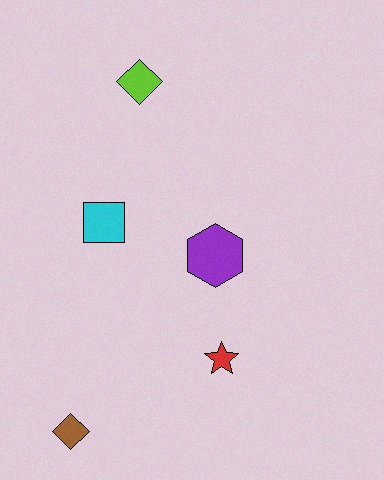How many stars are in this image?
There is 1 star.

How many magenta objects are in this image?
There are no magenta objects.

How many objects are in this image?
There are 5 objects.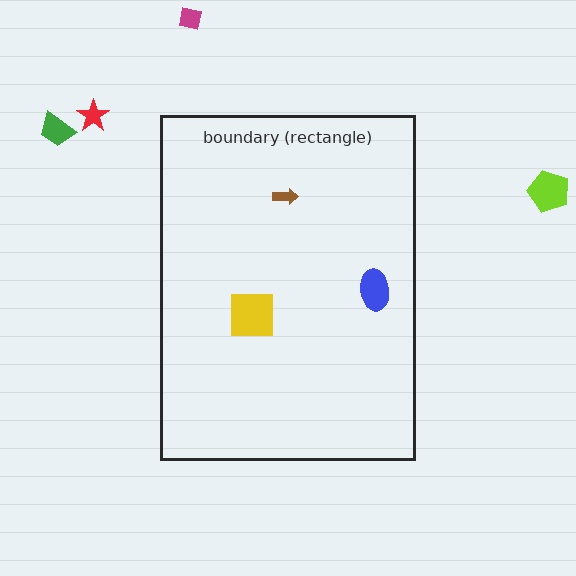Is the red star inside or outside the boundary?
Outside.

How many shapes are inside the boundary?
3 inside, 4 outside.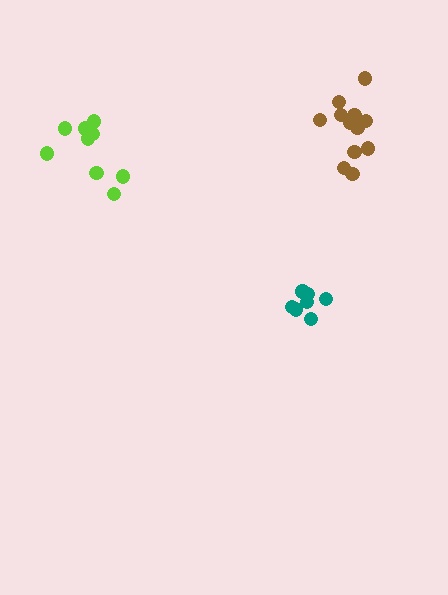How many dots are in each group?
Group 1: 12 dots, Group 2: 7 dots, Group 3: 9 dots (28 total).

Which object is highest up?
The brown cluster is topmost.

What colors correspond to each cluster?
The clusters are colored: brown, teal, lime.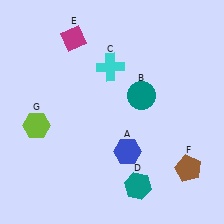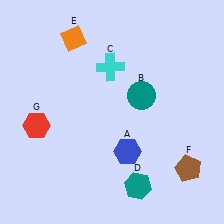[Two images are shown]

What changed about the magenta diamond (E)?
In Image 1, E is magenta. In Image 2, it changed to orange.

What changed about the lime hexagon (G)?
In Image 1, G is lime. In Image 2, it changed to red.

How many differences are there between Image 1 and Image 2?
There are 2 differences between the two images.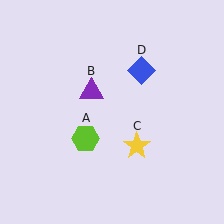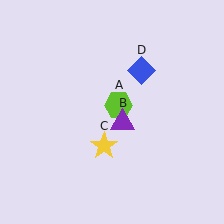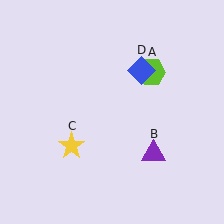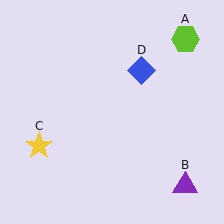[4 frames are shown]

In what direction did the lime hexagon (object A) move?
The lime hexagon (object A) moved up and to the right.